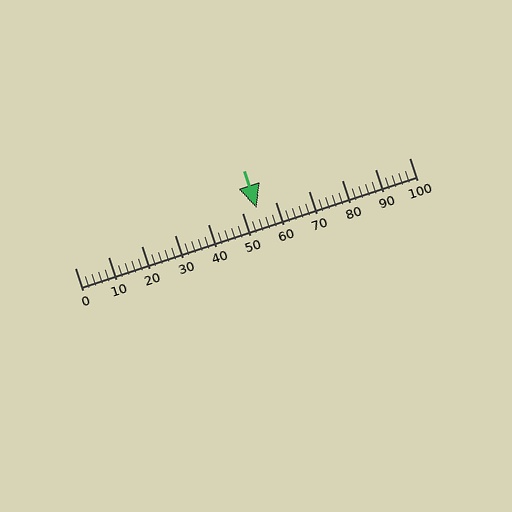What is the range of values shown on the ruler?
The ruler shows values from 0 to 100.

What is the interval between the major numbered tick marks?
The major tick marks are spaced 10 units apart.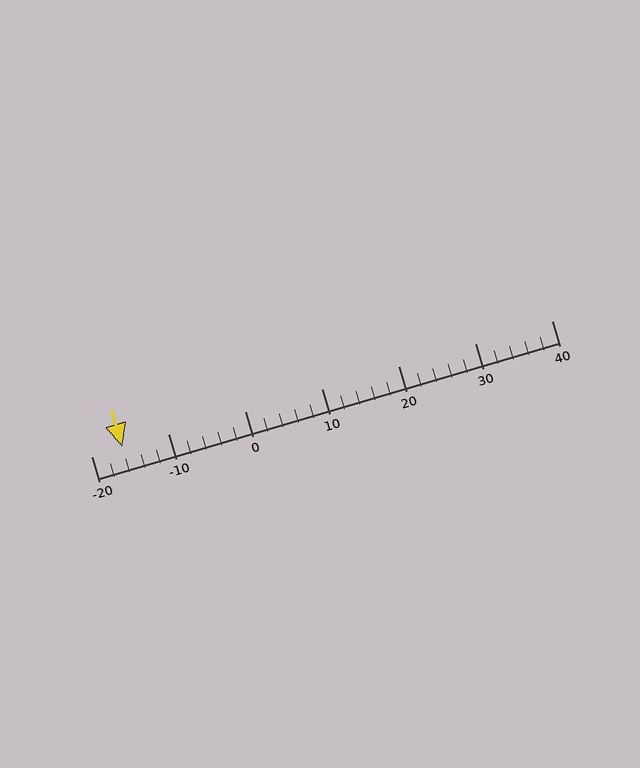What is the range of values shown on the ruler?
The ruler shows values from -20 to 40.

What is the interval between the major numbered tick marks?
The major tick marks are spaced 10 units apart.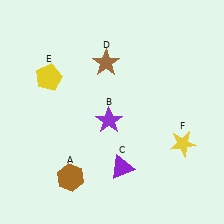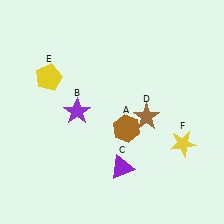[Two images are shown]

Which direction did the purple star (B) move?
The purple star (B) moved left.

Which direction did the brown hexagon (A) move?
The brown hexagon (A) moved right.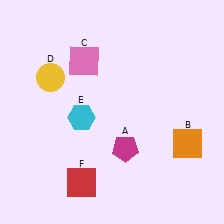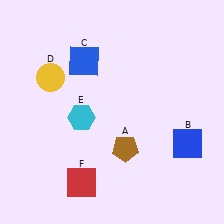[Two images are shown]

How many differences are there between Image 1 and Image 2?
There are 3 differences between the two images.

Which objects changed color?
A changed from magenta to brown. B changed from orange to blue. C changed from pink to blue.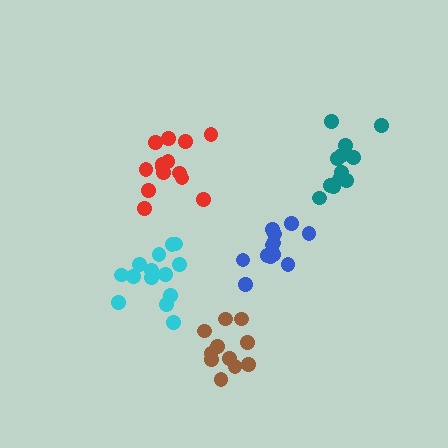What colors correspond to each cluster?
The clusters are colored: blue, cyan, teal, red, brown.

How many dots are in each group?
Group 1: 13 dots, Group 2: 14 dots, Group 3: 12 dots, Group 4: 14 dots, Group 5: 11 dots (64 total).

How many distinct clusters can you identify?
There are 5 distinct clusters.